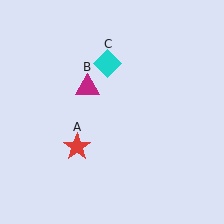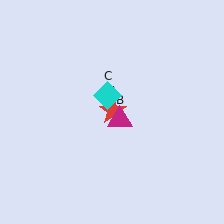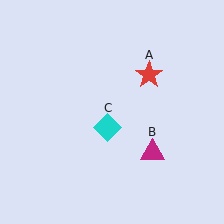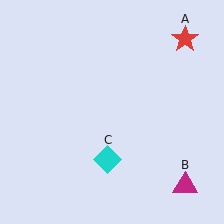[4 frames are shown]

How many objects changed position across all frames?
3 objects changed position: red star (object A), magenta triangle (object B), cyan diamond (object C).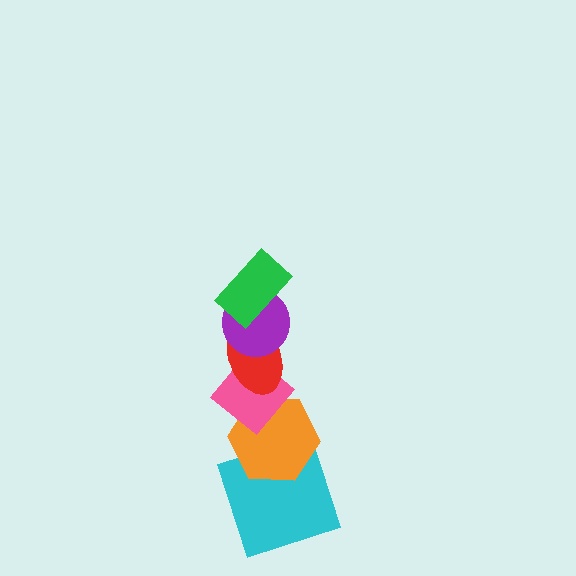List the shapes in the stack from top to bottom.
From top to bottom: the green rectangle, the purple circle, the red ellipse, the pink diamond, the orange hexagon, the cyan square.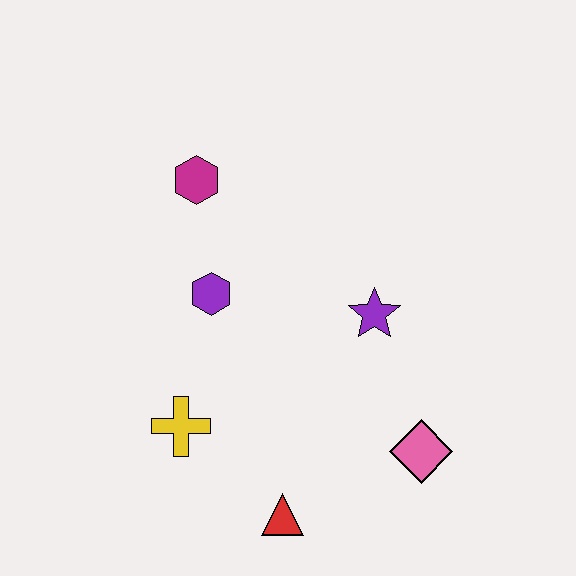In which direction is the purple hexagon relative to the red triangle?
The purple hexagon is above the red triangle.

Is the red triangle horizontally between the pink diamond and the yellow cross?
Yes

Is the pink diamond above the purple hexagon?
No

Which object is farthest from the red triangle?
The magenta hexagon is farthest from the red triangle.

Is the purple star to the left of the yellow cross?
No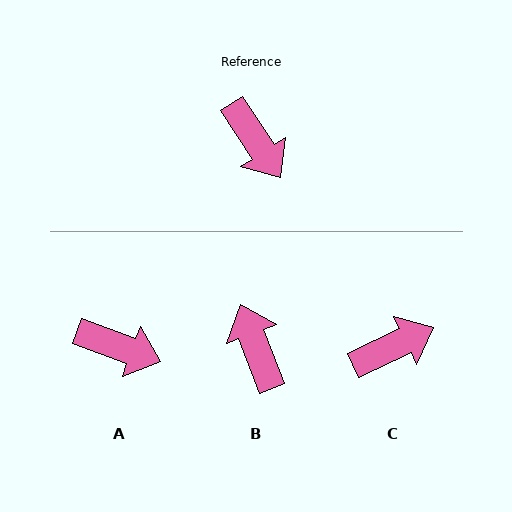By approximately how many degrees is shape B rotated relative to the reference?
Approximately 167 degrees counter-clockwise.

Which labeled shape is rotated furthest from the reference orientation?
B, about 167 degrees away.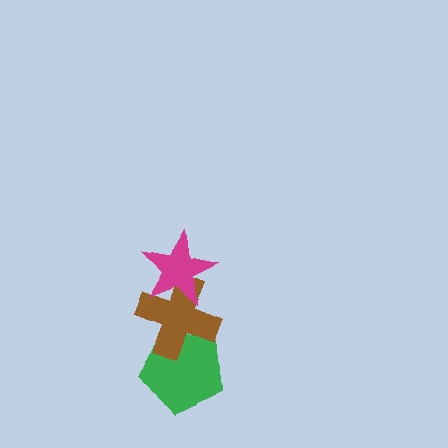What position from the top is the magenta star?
The magenta star is 1st from the top.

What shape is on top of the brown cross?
The magenta star is on top of the brown cross.